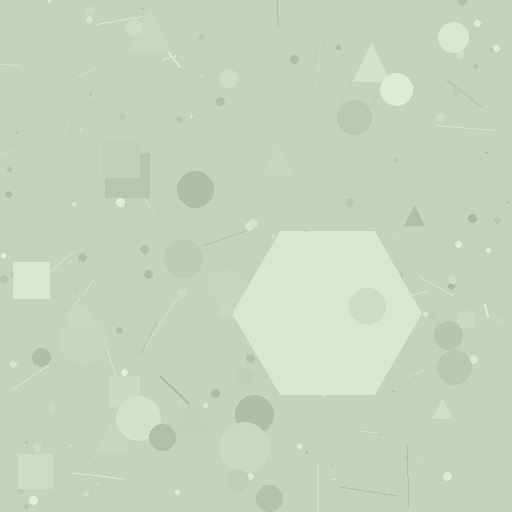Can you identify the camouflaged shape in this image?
The camouflaged shape is a hexagon.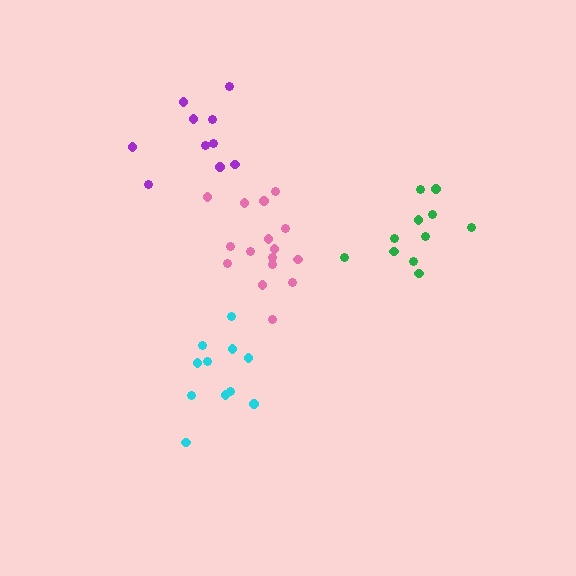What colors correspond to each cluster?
The clusters are colored: green, purple, pink, cyan.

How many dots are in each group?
Group 1: 11 dots, Group 2: 10 dots, Group 3: 16 dots, Group 4: 11 dots (48 total).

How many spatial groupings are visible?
There are 4 spatial groupings.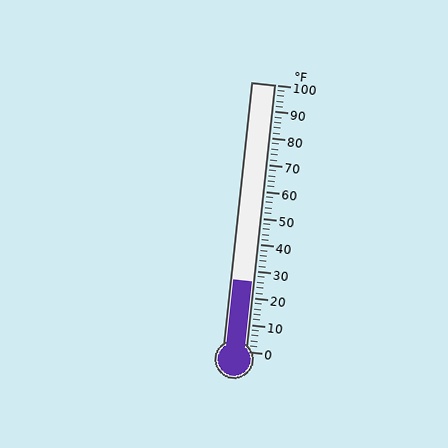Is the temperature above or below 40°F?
The temperature is below 40°F.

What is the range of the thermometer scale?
The thermometer scale ranges from 0°F to 100°F.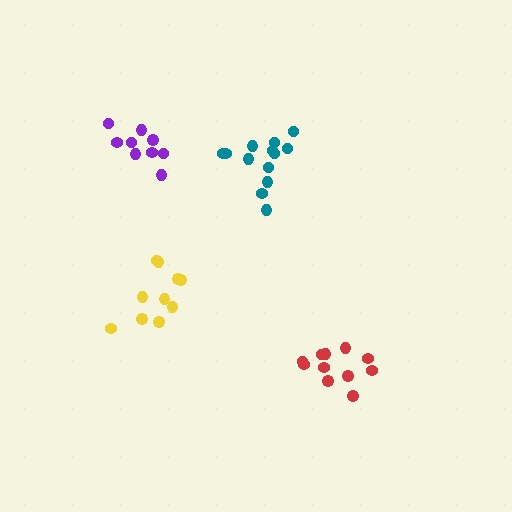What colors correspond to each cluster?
The clusters are colored: red, yellow, teal, purple.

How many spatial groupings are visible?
There are 4 spatial groupings.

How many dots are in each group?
Group 1: 11 dots, Group 2: 10 dots, Group 3: 13 dots, Group 4: 9 dots (43 total).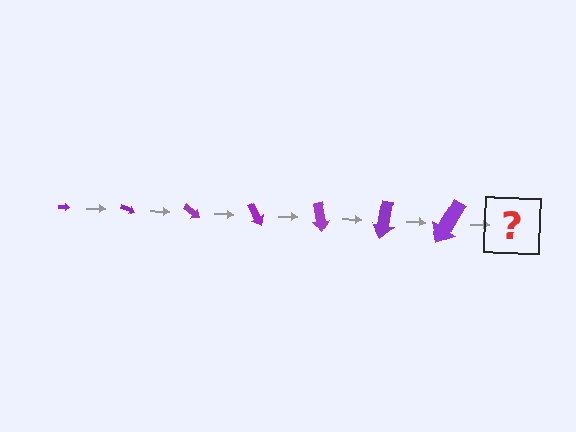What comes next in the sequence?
The next element should be an arrow, larger than the previous one and rotated 140 degrees from the start.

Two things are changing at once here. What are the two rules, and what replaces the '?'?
The two rules are that the arrow grows larger each step and it rotates 20 degrees each step. The '?' should be an arrow, larger than the previous one and rotated 140 degrees from the start.